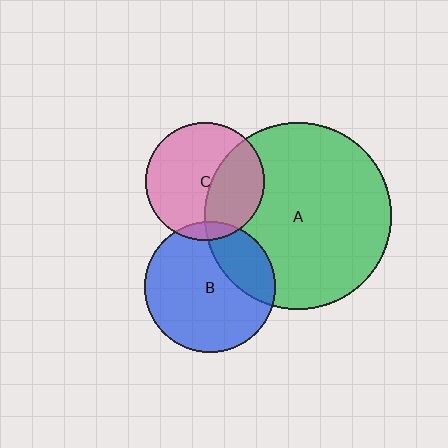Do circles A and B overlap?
Yes.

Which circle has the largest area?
Circle A (green).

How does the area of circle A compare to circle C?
Approximately 2.5 times.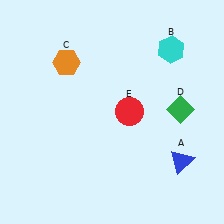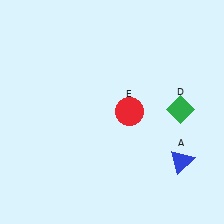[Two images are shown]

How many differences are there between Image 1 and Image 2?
There are 2 differences between the two images.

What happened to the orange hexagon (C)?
The orange hexagon (C) was removed in Image 2. It was in the top-left area of Image 1.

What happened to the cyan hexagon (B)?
The cyan hexagon (B) was removed in Image 2. It was in the top-right area of Image 1.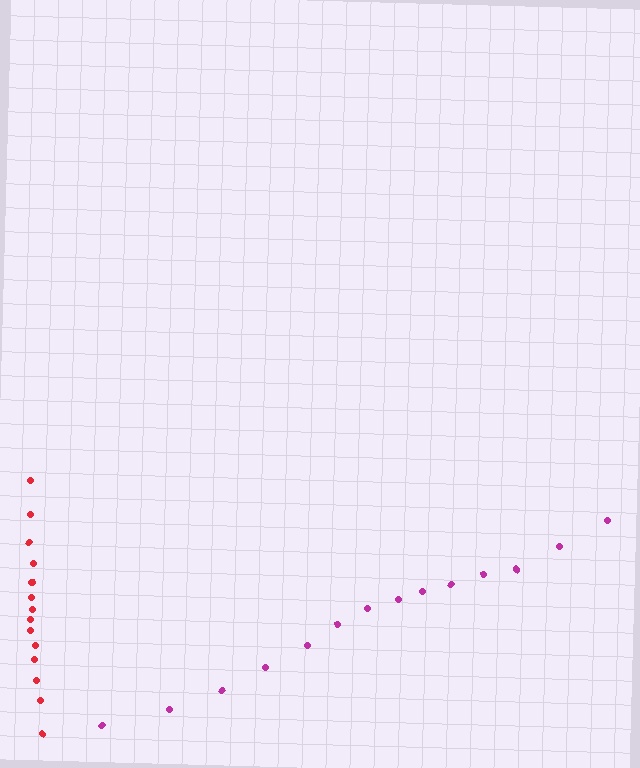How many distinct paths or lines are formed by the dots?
There are 2 distinct paths.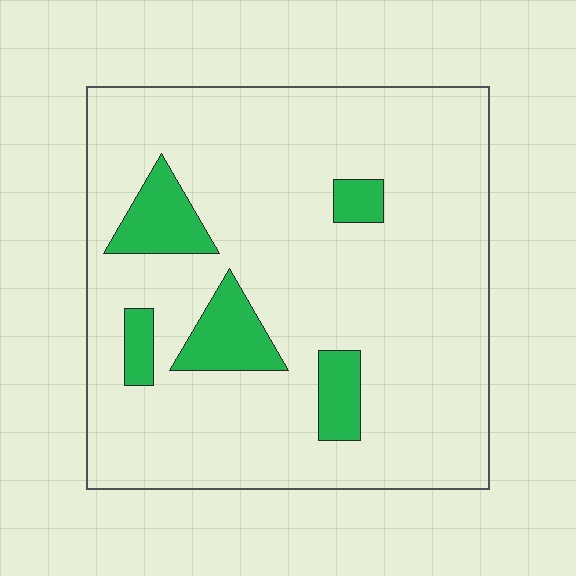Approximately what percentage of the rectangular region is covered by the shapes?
Approximately 15%.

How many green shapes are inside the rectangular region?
5.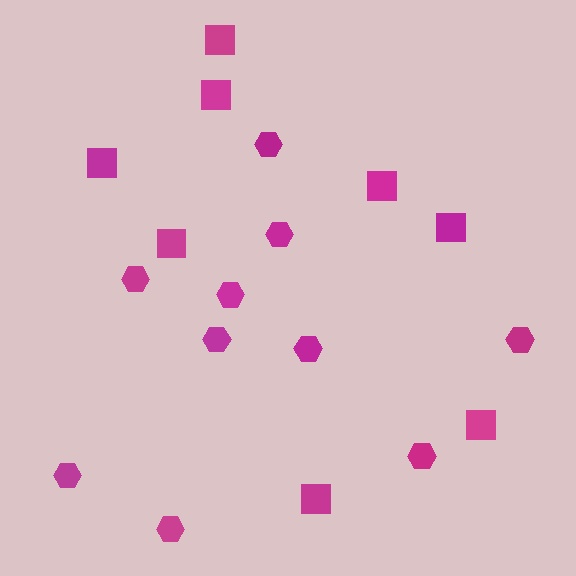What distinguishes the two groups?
There are 2 groups: one group of squares (8) and one group of hexagons (10).